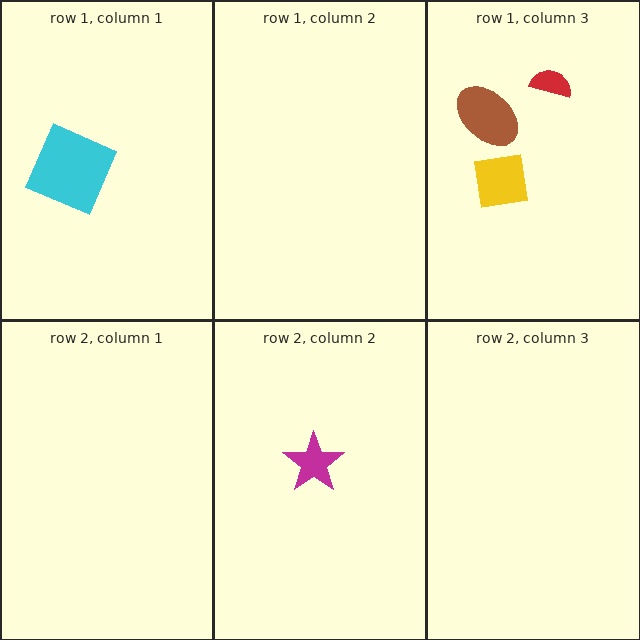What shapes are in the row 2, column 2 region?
The magenta star.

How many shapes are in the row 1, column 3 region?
3.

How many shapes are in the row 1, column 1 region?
1.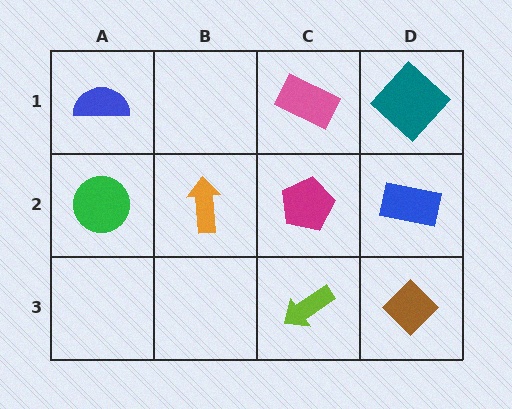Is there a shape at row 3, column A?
No, that cell is empty.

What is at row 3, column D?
A brown diamond.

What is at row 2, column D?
A blue rectangle.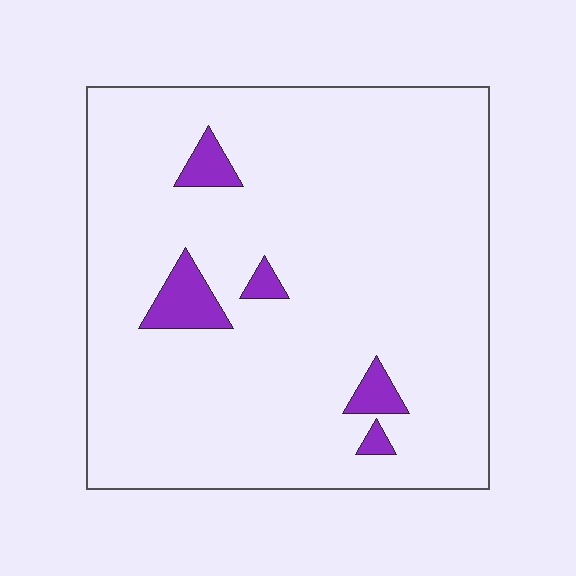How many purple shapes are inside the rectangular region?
5.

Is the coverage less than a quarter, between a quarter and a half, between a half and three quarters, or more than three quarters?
Less than a quarter.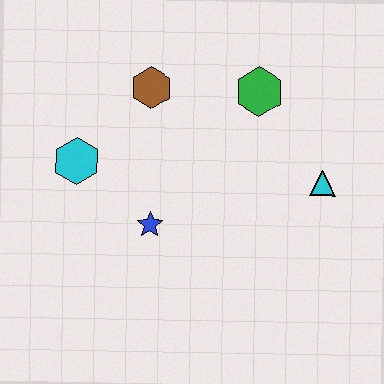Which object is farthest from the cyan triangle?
The cyan hexagon is farthest from the cyan triangle.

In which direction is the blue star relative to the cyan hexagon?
The blue star is to the right of the cyan hexagon.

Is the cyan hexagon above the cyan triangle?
Yes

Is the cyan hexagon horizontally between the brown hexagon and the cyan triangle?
No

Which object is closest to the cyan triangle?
The green hexagon is closest to the cyan triangle.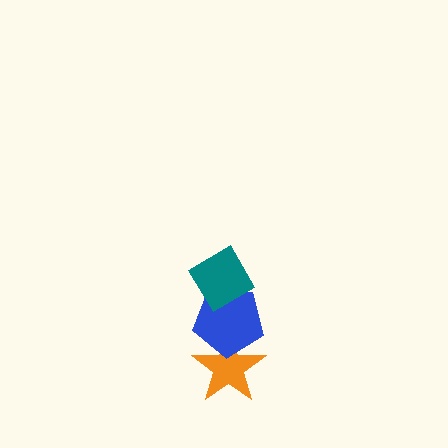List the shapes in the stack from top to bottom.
From top to bottom: the teal diamond, the blue pentagon, the orange star.